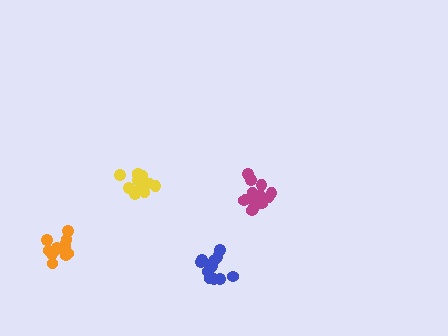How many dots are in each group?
Group 1: 14 dots, Group 2: 13 dots, Group 3: 13 dots, Group 4: 12 dots (52 total).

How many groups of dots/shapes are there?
There are 4 groups.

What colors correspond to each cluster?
The clusters are colored: magenta, blue, orange, yellow.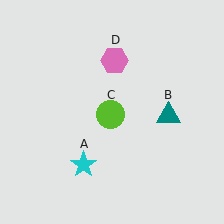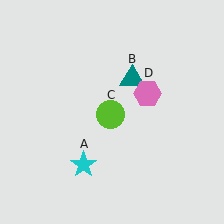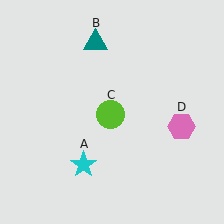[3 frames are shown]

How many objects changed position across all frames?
2 objects changed position: teal triangle (object B), pink hexagon (object D).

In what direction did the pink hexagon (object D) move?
The pink hexagon (object D) moved down and to the right.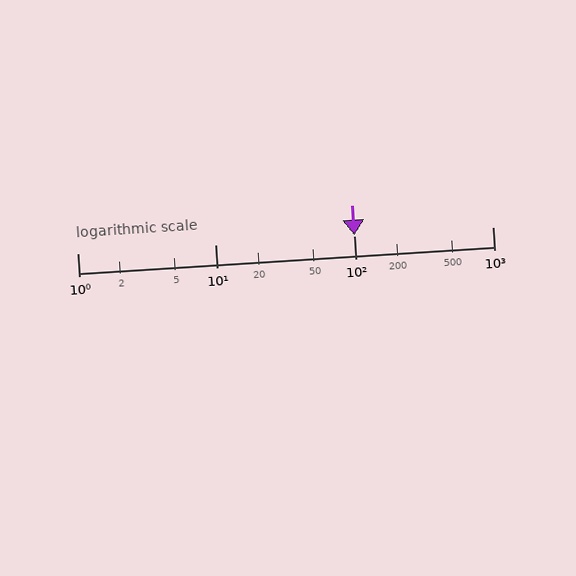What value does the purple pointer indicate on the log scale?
The pointer indicates approximately 100.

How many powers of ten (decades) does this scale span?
The scale spans 3 decades, from 1 to 1000.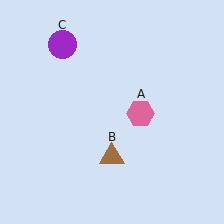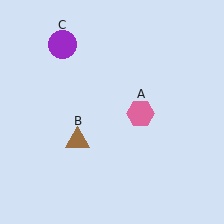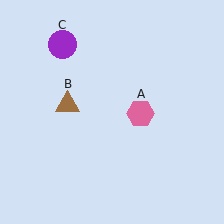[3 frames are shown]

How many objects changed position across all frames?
1 object changed position: brown triangle (object B).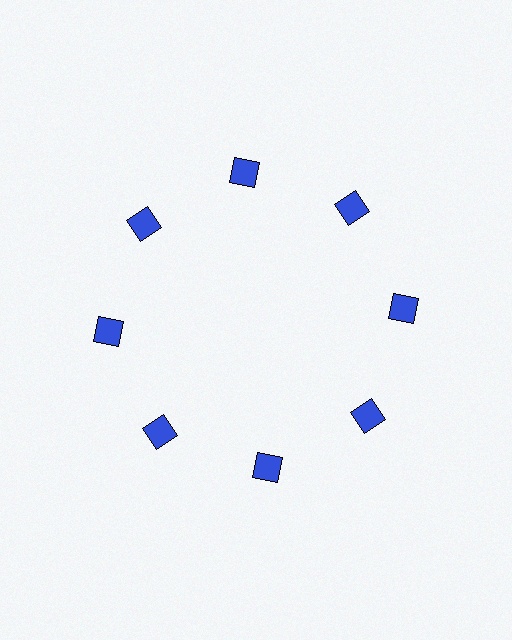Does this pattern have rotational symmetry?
Yes, this pattern has 8-fold rotational symmetry. It looks the same after rotating 45 degrees around the center.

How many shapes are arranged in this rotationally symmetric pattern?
There are 8 shapes, arranged in 8 groups of 1.